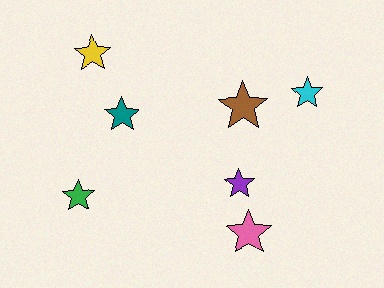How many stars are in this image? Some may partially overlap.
There are 7 stars.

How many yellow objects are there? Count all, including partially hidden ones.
There is 1 yellow object.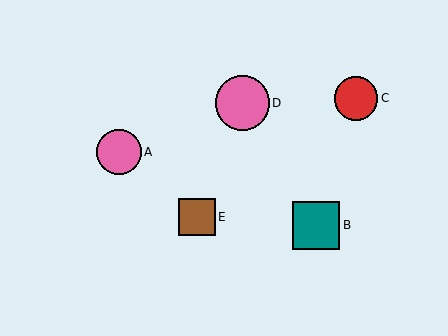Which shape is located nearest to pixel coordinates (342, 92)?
The red circle (labeled C) at (356, 98) is nearest to that location.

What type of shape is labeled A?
Shape A is a pink circle.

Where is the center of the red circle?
The center of the red circle is at (356, 98).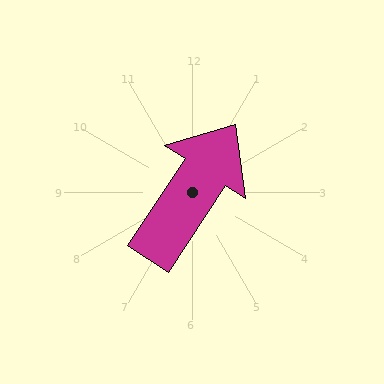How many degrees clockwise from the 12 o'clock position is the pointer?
Approximately 33 degrees.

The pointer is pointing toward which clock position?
Roughly 1 o'clock.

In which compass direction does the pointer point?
Northeast.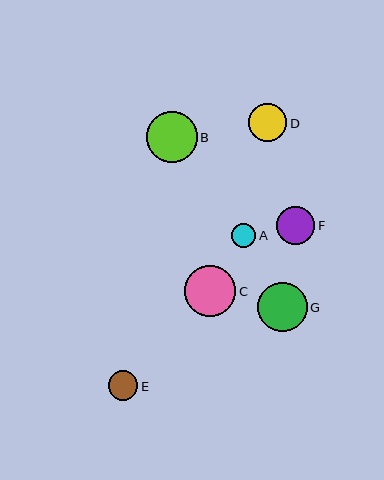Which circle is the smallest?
Circle A is the smallest with a size of approximately 25 pixels.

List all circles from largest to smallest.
From largest to smallest: C, B, G, D, F, E, A.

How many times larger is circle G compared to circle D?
Circle G is approximately 1.3 times the size of circle D.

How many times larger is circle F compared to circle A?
Circle F is approximately 1.5 times the size of circle A.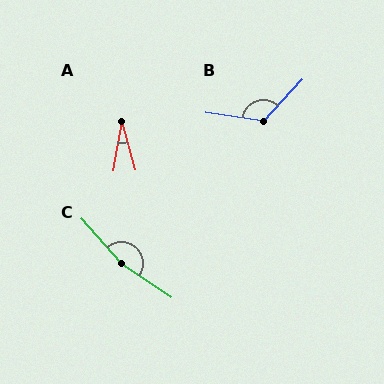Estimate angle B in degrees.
Approximately 124 degrees.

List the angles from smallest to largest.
A (25°), B (124°), C (166°).